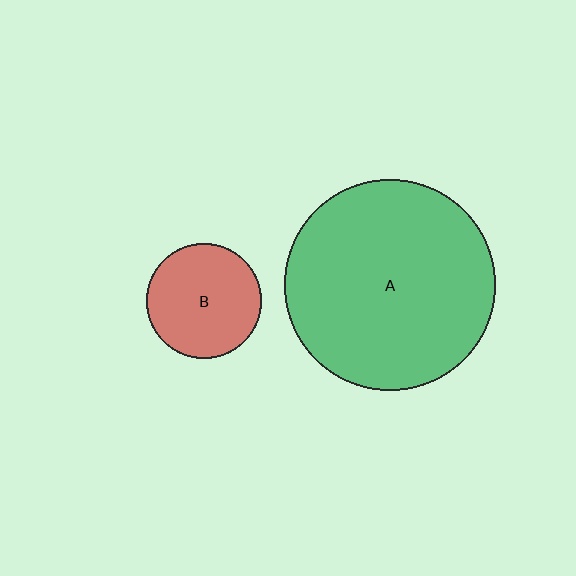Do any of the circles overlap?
No, none of the circles overlap.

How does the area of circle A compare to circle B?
Approximately 3.3 times.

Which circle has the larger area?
Circle A (green).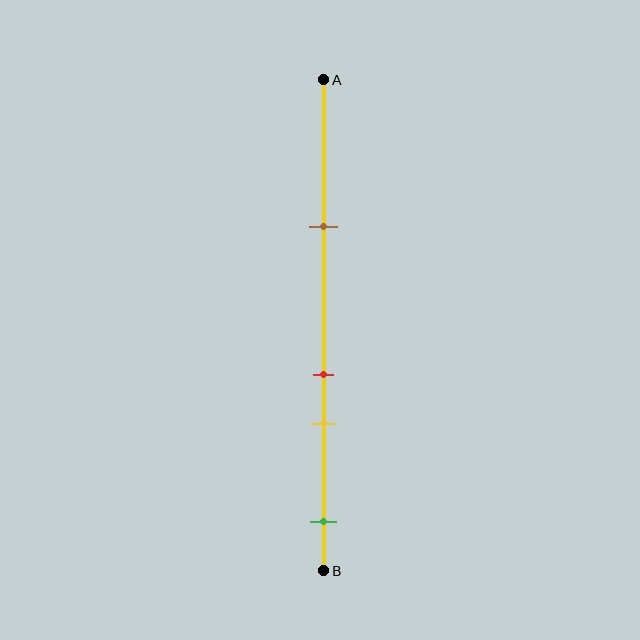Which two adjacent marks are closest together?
The red and yellow marks are the closest adjacent pair.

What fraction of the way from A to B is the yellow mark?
The yellow mark is approximately 70% (0.7) of the way from A to B.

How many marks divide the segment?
There are 4 marks dividing the segment.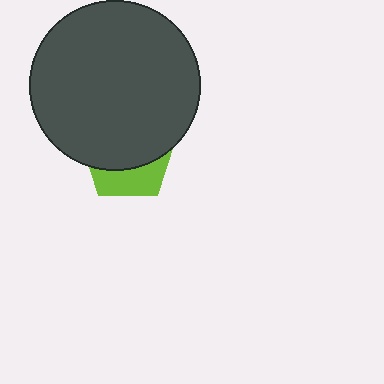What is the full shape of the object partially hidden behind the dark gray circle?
The partially hidden object is a lime pentagon.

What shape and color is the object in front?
The object in front is a dark gray circle.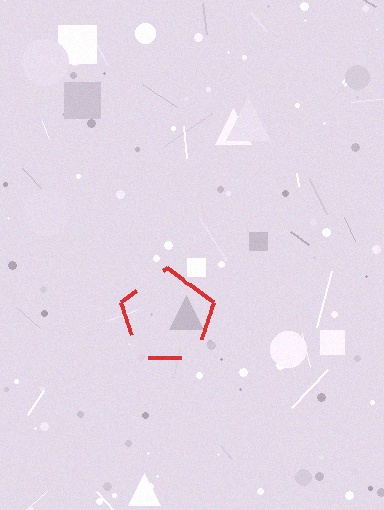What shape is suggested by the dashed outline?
The dashed outline suggests a pentagon.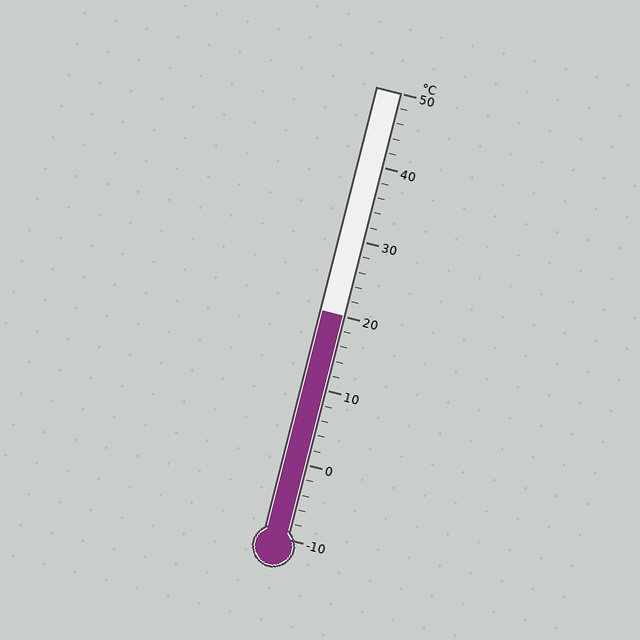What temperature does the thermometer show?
The thermometer shows approximately 20°C.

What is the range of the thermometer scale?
The thermometer scale ranges from -10°C to 50°C.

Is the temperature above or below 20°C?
The temperature is at 20°C.